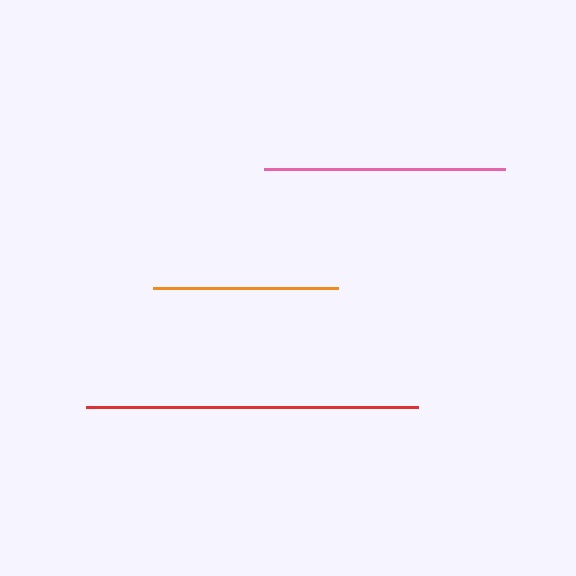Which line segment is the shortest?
The orange line is the shortest at approximately 185 pixels.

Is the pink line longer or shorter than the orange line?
The pink line is longer than the orange line.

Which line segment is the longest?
The red line is the longest at approximately 332 pixels.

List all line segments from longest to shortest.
From longest to shortest: red, pink, orange.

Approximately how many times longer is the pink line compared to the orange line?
The pink line is approximately 1.3 times the length of the orange line.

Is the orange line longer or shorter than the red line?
The red line is longer than the orange line.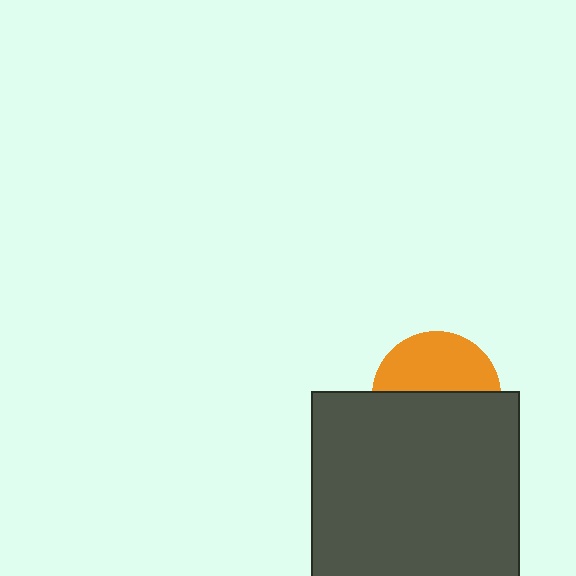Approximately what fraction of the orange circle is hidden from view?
Roughly 54% of the orange circle is hidden behind the dark gray square.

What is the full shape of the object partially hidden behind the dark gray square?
The partially hidden object is an orange circle.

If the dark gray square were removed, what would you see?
You would see the complete orange circle.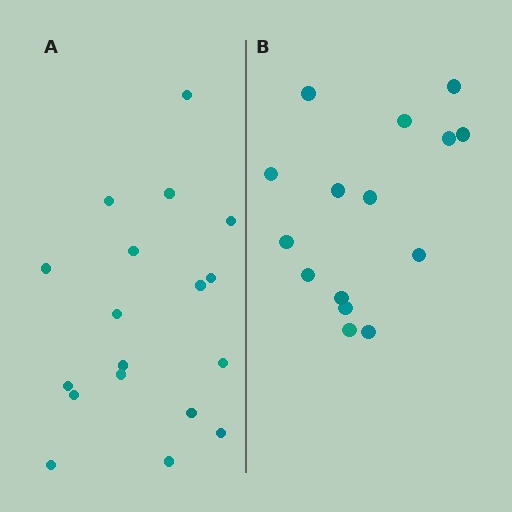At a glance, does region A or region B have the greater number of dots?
Region A (the left region) has more dots.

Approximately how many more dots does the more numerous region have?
Region A has just a few more — roughly 2 or 3 more dots than region B.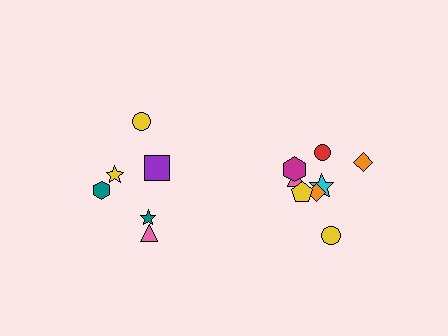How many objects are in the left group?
There are 6 objects.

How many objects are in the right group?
There are 8 objects.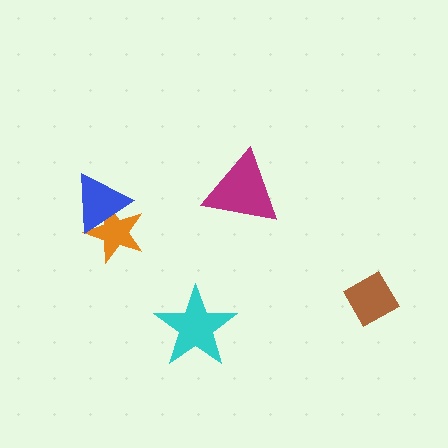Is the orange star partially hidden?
Yes, it is partially covered by another shape.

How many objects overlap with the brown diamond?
0 objects overlap with the brown diamond.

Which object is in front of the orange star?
The blue triangle is in front of the orange star.